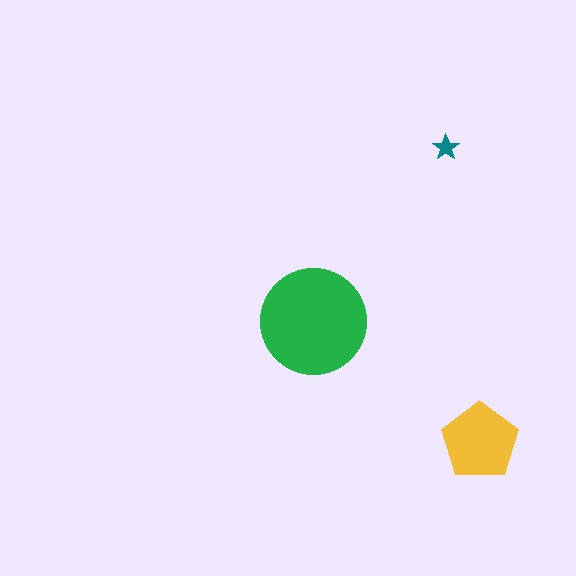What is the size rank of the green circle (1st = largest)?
1st.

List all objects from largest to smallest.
The green circle, the yellow pentagon, the teal star.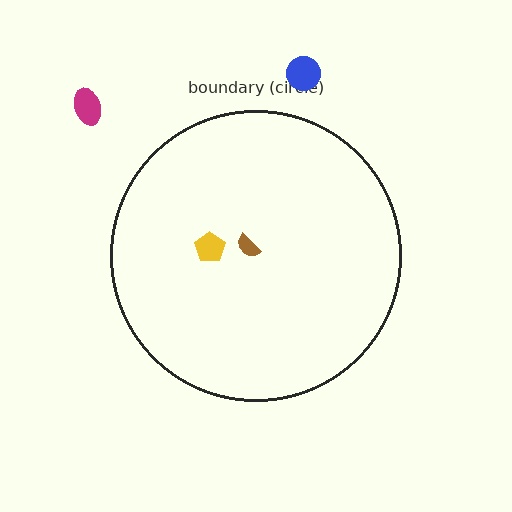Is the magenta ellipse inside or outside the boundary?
Outside.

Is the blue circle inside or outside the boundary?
Outside.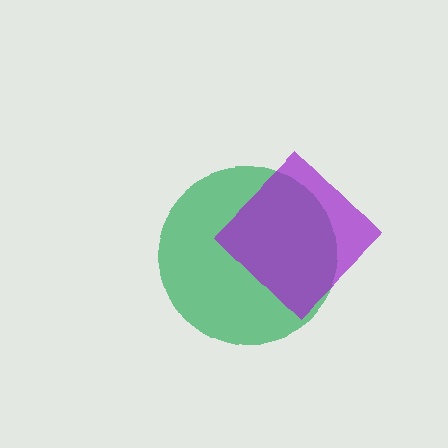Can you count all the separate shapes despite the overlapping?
Yes, there are 2 separate shapes.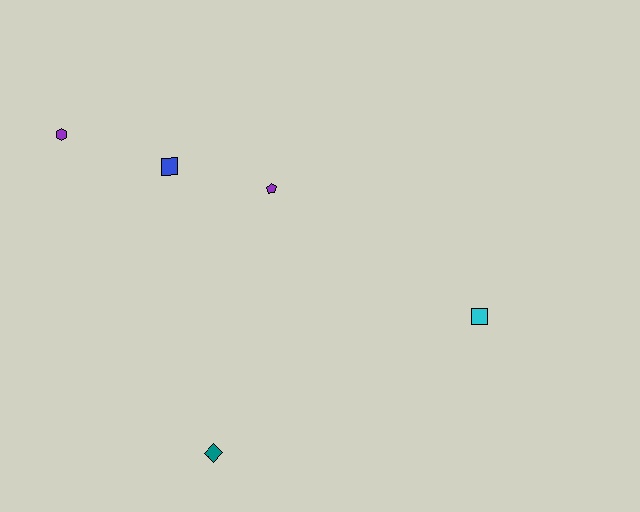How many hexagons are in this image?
There is 1 hexagon.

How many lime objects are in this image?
There are no lime objects.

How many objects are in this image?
There are 5 objects.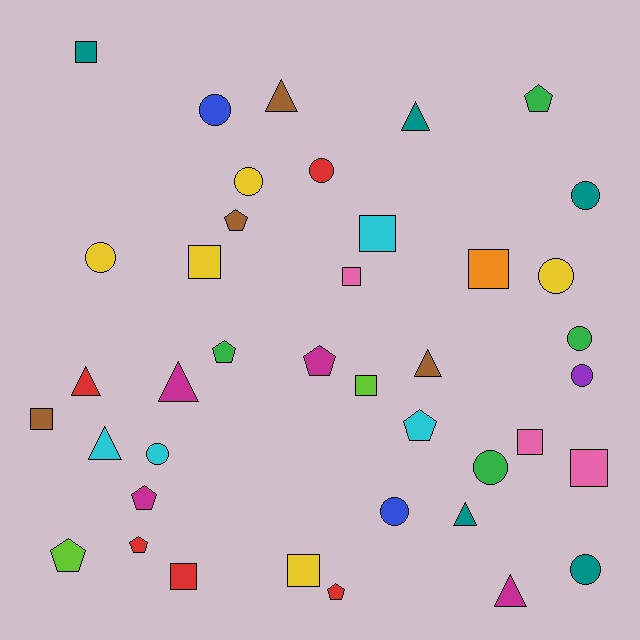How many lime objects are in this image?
There are 2 lime objects.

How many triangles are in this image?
There are 8 triangles.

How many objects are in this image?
There are 40 objects.